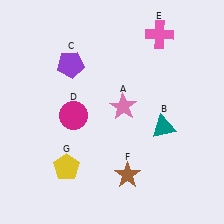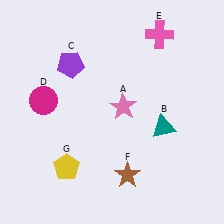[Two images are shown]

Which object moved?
The magenta circle (D) moved left.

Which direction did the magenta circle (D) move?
The magenta circle (D) moved left.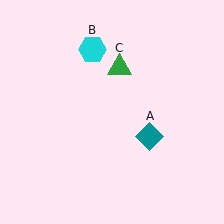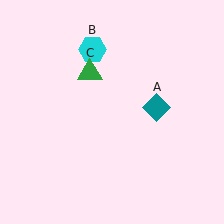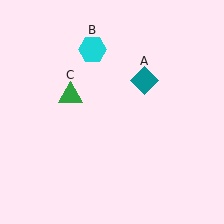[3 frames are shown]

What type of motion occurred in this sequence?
The teal diamond (object A), green triangle (object C) rotated counterclockwise around the center of the scene.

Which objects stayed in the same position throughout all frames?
Cyan hexagon (object B) remained stationary.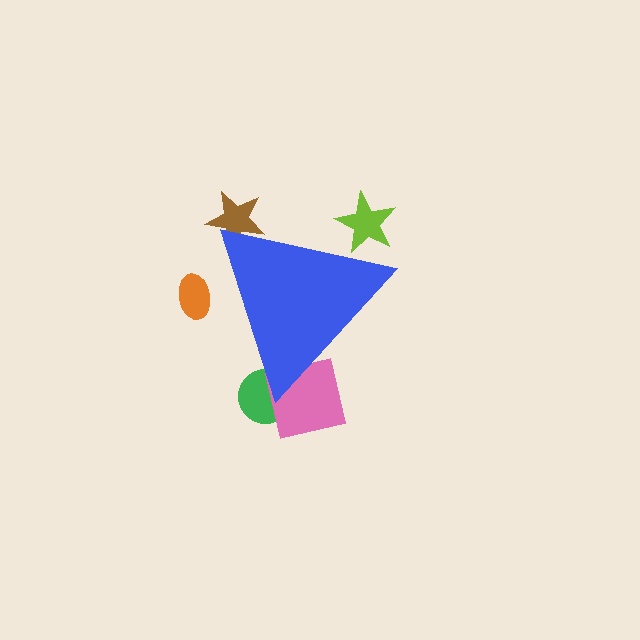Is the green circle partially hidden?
Yes, the green circle is partially hidden behind the blue triangle.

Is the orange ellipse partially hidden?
Yes, the orange ellipse is partially hidden behind the blue triangle.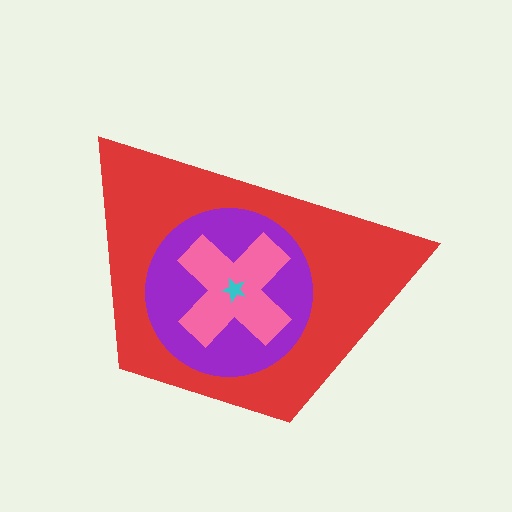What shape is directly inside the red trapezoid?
The purple circle.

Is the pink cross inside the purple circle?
Yes.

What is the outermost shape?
The red trapezoid.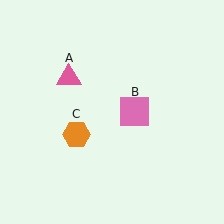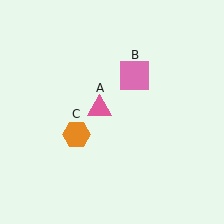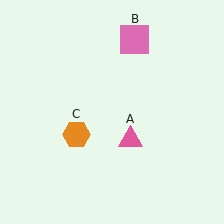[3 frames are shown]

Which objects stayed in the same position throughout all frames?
Orange hexagon (object C) remained stationary.